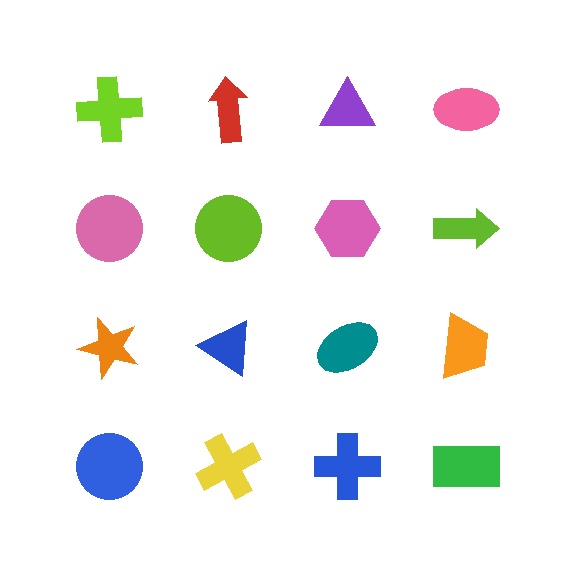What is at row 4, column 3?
A blue cross.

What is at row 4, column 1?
A blue circle.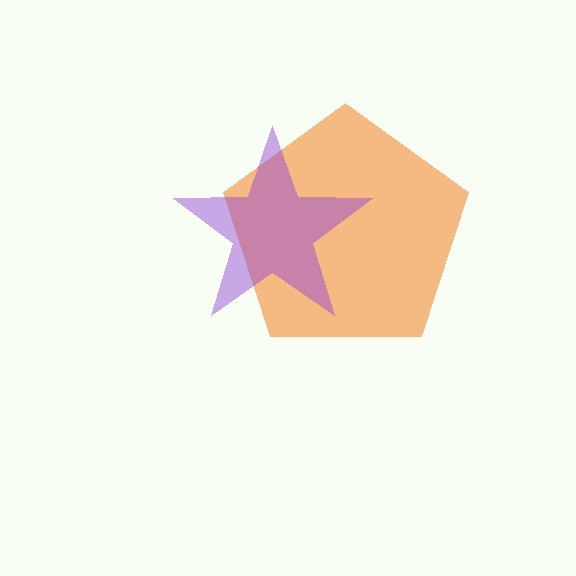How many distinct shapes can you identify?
There are 2 distinct shapes: an orange pentagon, a purple star.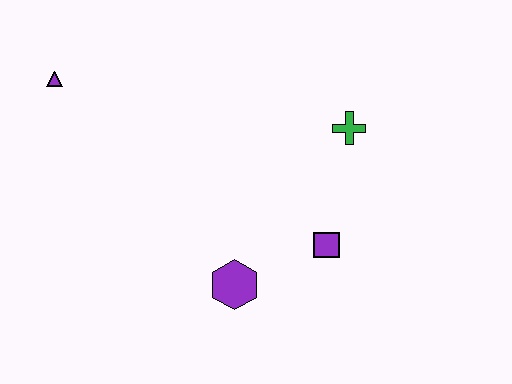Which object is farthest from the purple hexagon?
The purple triangle is farthest from the purple hexagon.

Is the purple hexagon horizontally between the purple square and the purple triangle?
Yes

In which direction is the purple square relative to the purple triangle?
The purple square is to the right of the purple triangle.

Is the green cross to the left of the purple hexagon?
No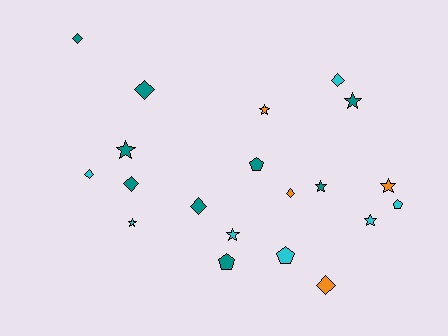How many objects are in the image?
There are 20 objects.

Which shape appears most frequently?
Diamond, with 8 objects.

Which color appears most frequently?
Teal, with 9 objects.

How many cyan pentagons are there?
There are 2 cyan pentagons.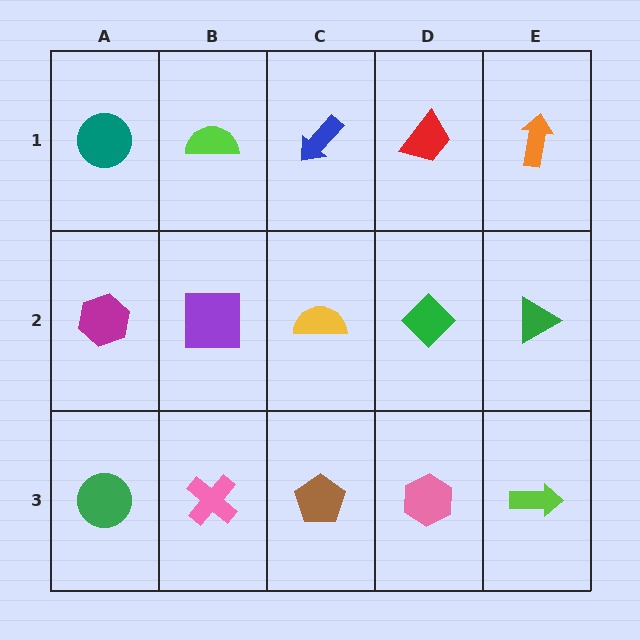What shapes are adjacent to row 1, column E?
A green triangle (row 2, column E), a red trapezoid (row 1, column D).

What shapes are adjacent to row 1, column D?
A green diamond (row 2, column D), a blue arrow (row 1, column C), an orange arrow (row 1, column E).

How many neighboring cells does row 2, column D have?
4.